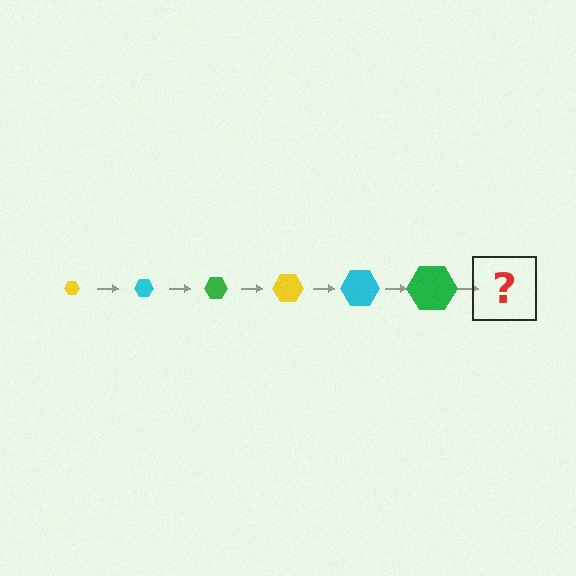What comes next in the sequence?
The next element should be a yellow hexagon, larger than the previous one.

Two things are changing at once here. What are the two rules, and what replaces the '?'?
The two rules are that the hexagon grows larger each step and the color cycles through yellow, cyan, and green. The '?' should be a yellow hexagon, larger than the previous one.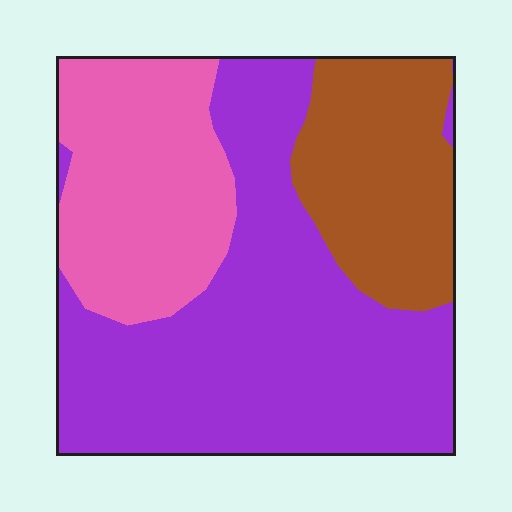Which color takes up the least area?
Brown, at roughly 20%.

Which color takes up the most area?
Purple, at roughly 55%.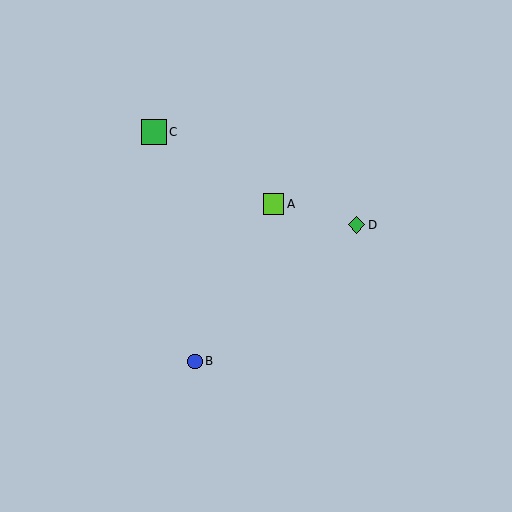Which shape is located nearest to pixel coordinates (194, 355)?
The blue circle (labeled B) at (195, 361) is nearest to that location.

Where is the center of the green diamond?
The center of the green diamond is at (356, 225).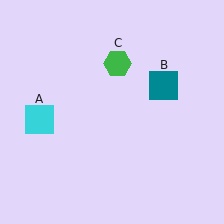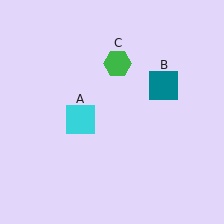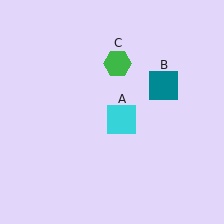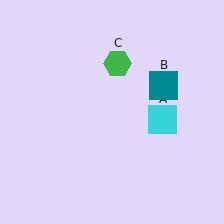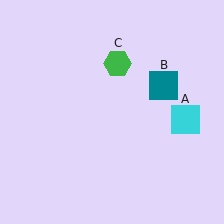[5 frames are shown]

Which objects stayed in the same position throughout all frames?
Teal square (object B) and green hexagon (object C) remained stationary.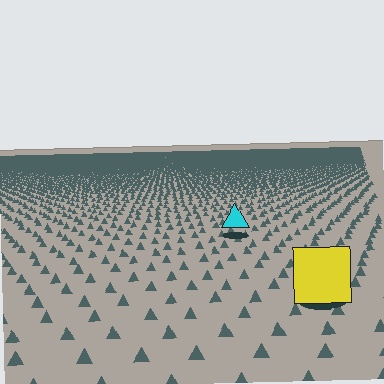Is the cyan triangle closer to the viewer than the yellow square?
No. The yellow square is closer — you can tell from the texture gradient: the ground texture is coarser near it.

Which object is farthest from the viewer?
The cyan triangle is farthest from the viewer. It appears smaller and the ground texture around it is denser.